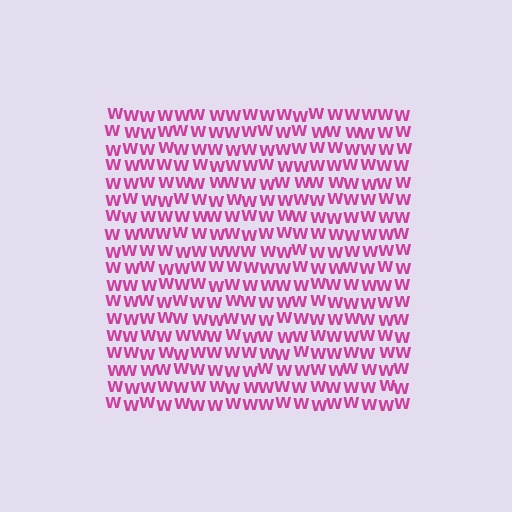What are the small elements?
The small elements are letter W's.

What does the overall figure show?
The overall figure shows a square.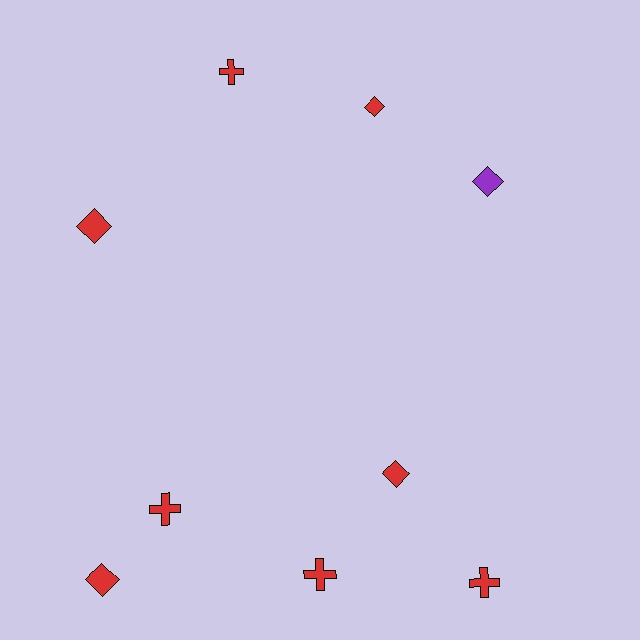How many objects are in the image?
There are 9 objects.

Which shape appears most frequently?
Diamond, with 5 objects.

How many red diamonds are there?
There are 4 red diamonds.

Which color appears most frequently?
Red, with 8 objects.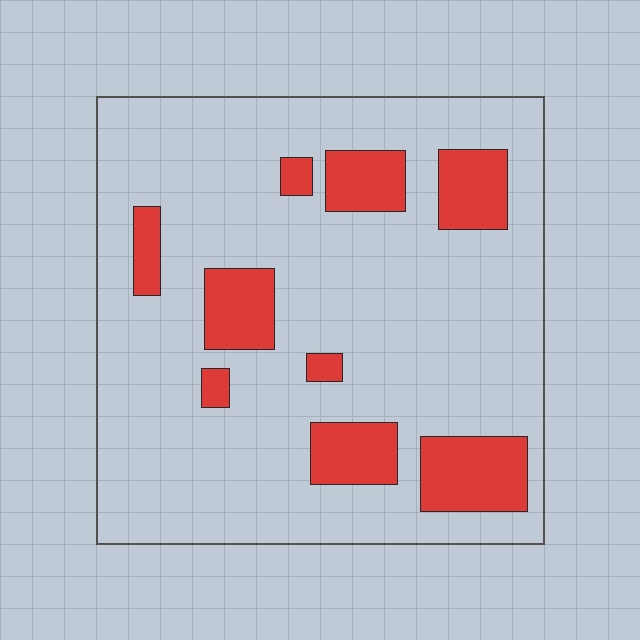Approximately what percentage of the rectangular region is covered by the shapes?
Approximately 20%.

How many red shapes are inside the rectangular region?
9.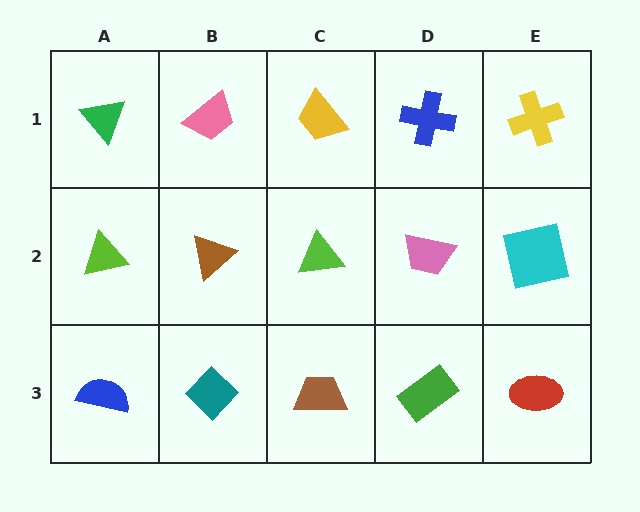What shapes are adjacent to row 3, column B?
A brown triangle (row 2, column B), a blue semicircle (row 3, column A), a brown trapezoid (row 3, column C).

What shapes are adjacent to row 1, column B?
A brown triangle (row 2, column B), a green triangle (row 1, column A), a yellow trapezoid (row 1, column C).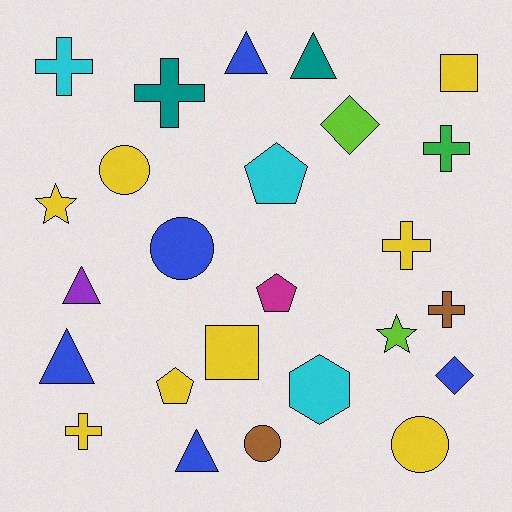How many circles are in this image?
There are 4 circles.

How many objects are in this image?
There are 25 objects.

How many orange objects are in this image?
There are no orange objects.